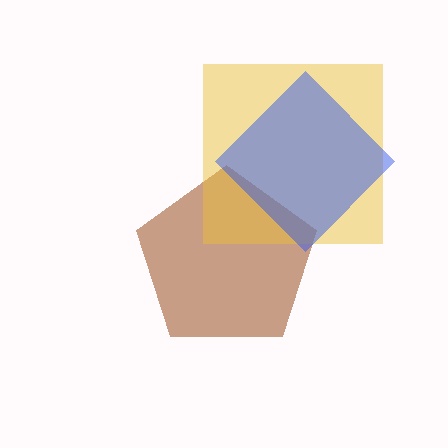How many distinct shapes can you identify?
There are 3 distinct shapes: a brown pentagon, a yellow square, a blue diamond.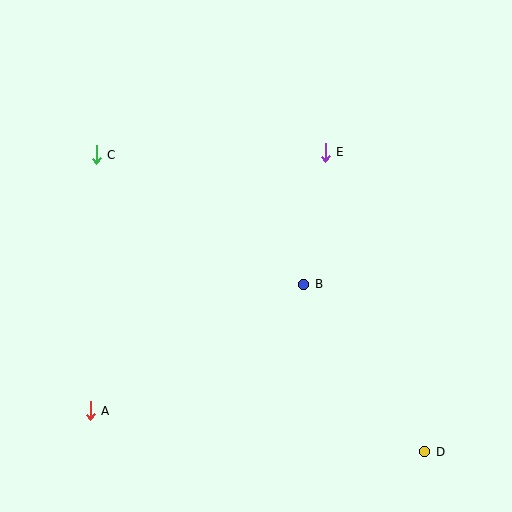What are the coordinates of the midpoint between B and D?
The midpoint between B and D is at (364, 368).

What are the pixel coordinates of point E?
Point E is at (325, 152).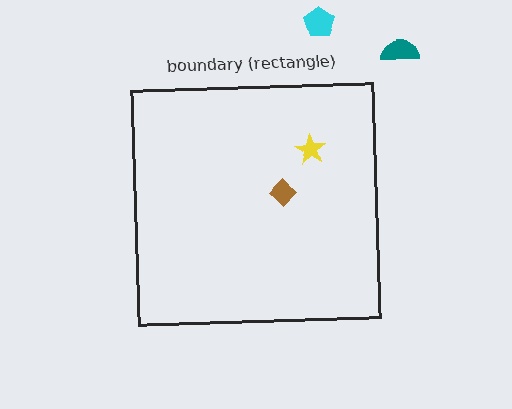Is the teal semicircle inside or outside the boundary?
Outside.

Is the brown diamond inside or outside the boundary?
Inside.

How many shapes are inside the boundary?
2 inside, 2 outside.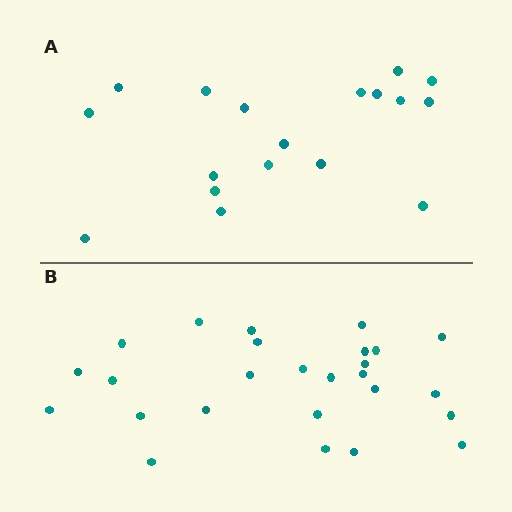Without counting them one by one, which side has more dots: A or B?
Region B (the bottom region) has more dots.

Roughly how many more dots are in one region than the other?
Region B has roughly 8 or so more dots than region A.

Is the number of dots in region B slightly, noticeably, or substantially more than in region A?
Region B has noticeably more, but not dramatically so. The ratio is roughly 1.4 to 1.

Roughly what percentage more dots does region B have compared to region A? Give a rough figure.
About 45% more.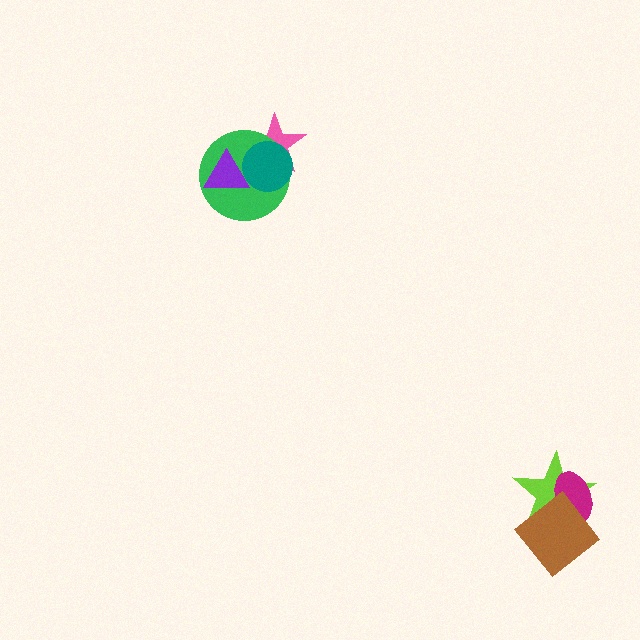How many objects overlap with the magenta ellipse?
2 objects overlap with the magenta ellipse.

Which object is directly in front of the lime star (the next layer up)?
The magenta ellipse is directly in front of the lime star.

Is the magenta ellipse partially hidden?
Yes, it is partially covered by another shape.